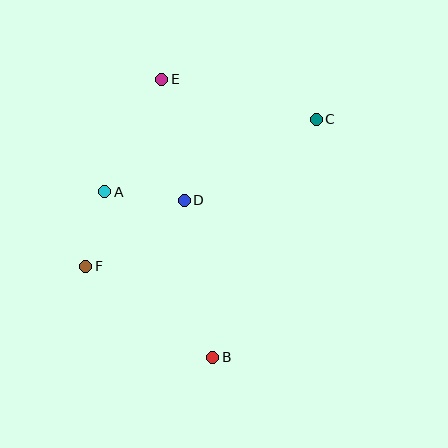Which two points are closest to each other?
Points A and F are closest to each other.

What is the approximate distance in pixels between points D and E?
The distance between D and E is approximately 123 pixels.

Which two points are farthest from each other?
Points B and E are farthest from each other.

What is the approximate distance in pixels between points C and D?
The distance between C and D is approximately 155 pixels.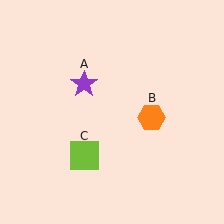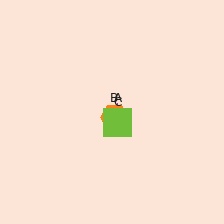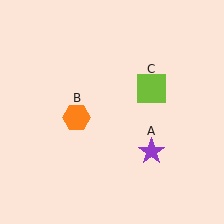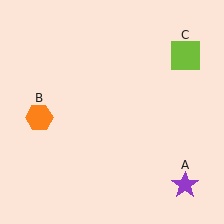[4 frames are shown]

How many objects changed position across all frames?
3 objects changed position: purple star (object A), orange hexagon (object B), lime square (object C).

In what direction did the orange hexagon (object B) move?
The orange hexagon (object B) moved left.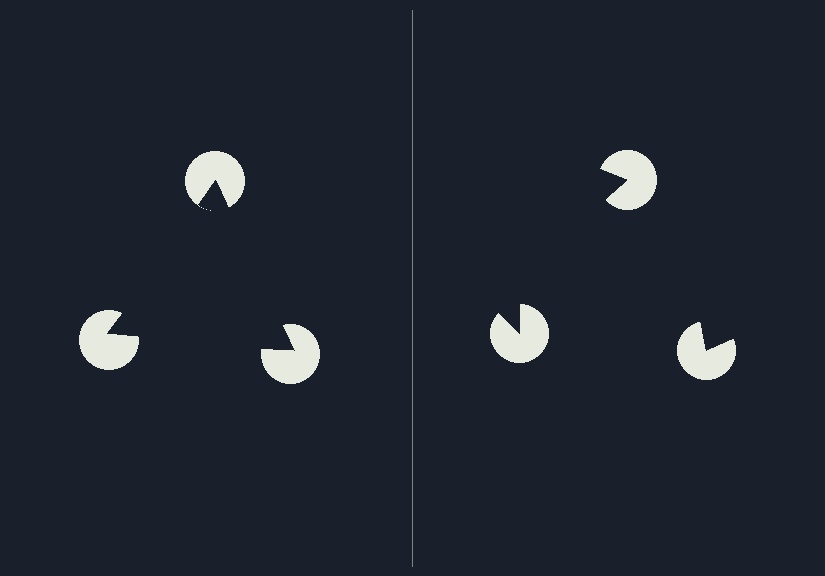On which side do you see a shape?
An illusory triangle appears on the left side. On the right side the wedge cuts are rotated, so no coherent shape forms.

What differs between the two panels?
The pac-man discs are positioned identically on both sides; only the wedge orientations differ. On the left they align to a triangle; on the right they are misaligned.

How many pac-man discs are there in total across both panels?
6 — 3 on each side.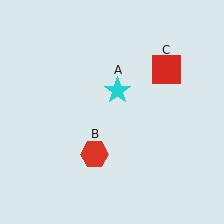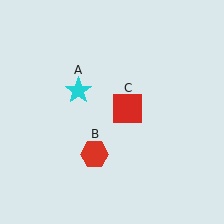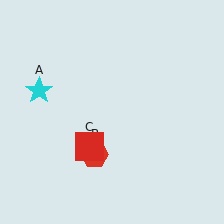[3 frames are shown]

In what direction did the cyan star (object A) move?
The cyan star (object A) moved left.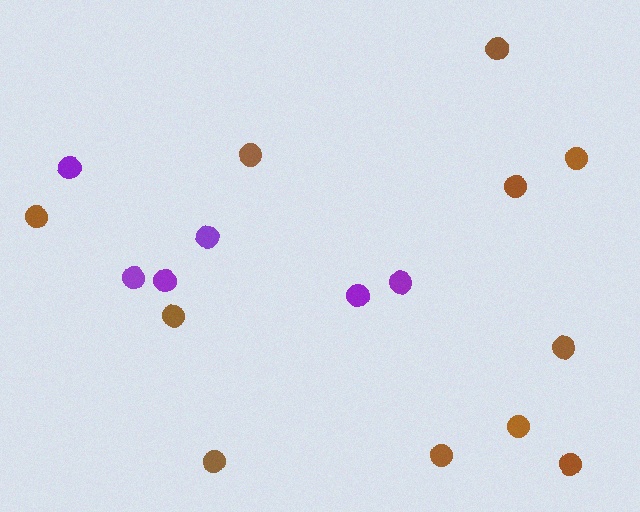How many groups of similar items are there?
There are 2 groups: one group of purple circles (6) and one group of brown circles (11).